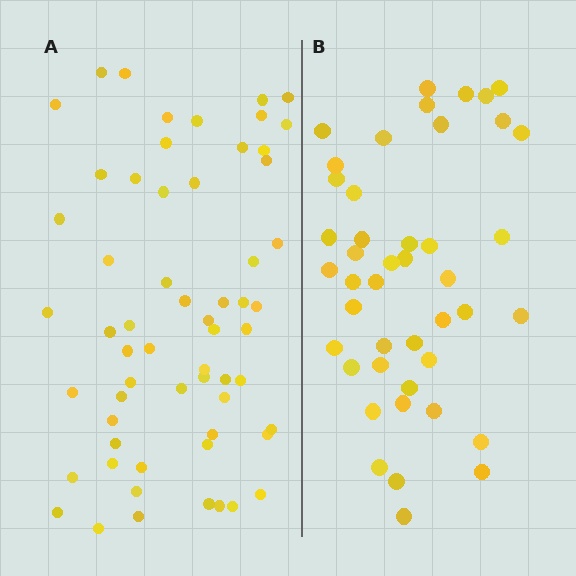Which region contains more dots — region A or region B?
Region A (the left region) has more dots.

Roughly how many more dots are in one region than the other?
Region A has approximately 15 more dots than region B.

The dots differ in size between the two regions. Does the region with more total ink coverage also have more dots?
No. Region B has more total ink coverage because its dots are larger, but region A actually contains more individual dots. Total area can be misleading — the number of items is what matters here.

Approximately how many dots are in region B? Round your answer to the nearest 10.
About 40 dots. (The exact count is 44, which rounds to 40.)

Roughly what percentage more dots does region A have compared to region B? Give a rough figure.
About 35% more.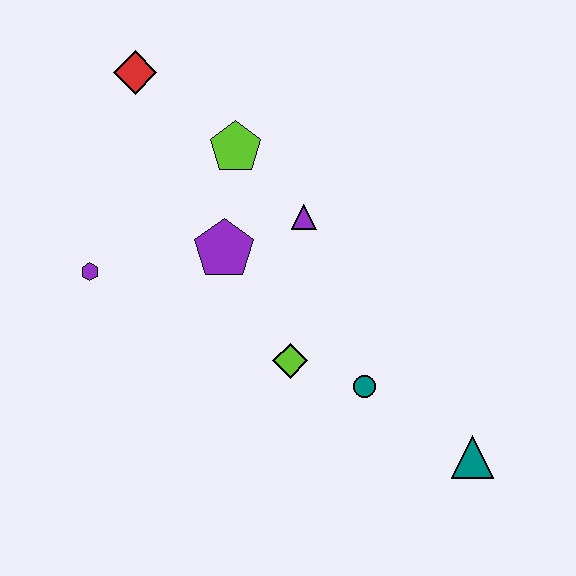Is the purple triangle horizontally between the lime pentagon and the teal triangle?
Yes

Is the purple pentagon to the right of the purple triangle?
No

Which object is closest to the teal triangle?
The teal circle is closest to the teal triangle.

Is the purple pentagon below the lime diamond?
No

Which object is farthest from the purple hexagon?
The teal triangle is farthest from the purple hexagon.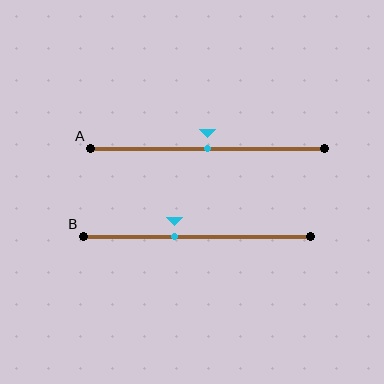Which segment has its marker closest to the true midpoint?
Segment A has its marker closest to the true midpoint.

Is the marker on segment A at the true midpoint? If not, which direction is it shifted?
Yes, the marker on segment A is at the true midpoint.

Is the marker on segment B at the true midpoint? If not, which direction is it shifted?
No, the marker on segment B is shifted to the left by about 10% of the segment length.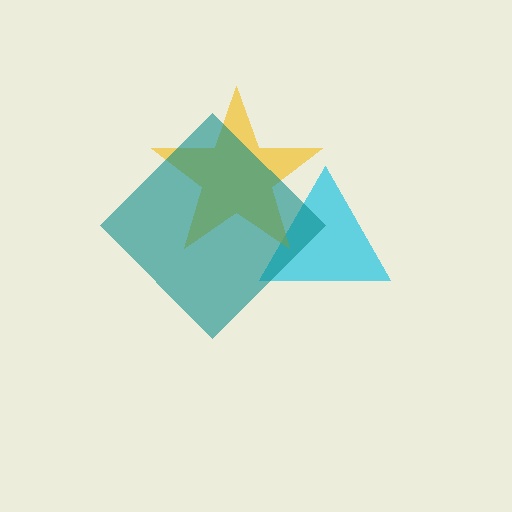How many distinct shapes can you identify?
There are 3 distinct shapes: a cyan triangle, a yellow star, a teal diamond.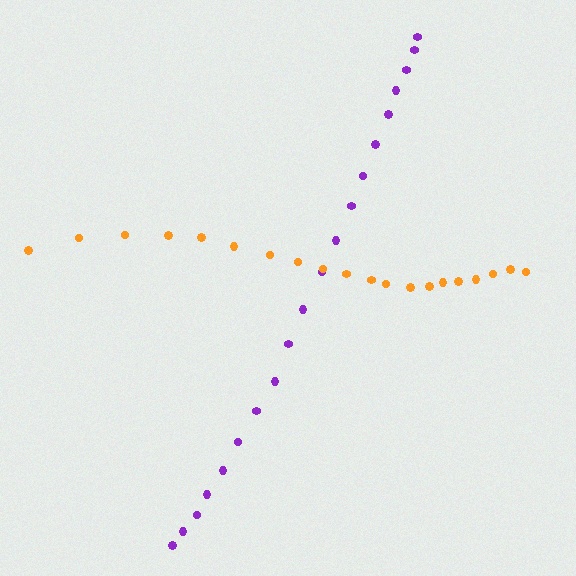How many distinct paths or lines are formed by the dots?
There are 2 distinct paths.